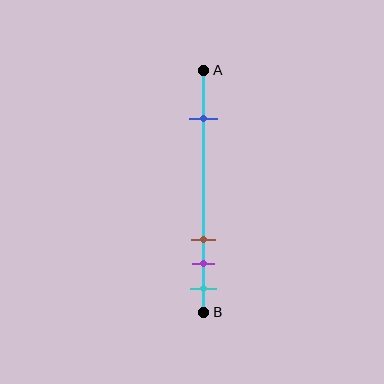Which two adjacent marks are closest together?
The purple and cyan marks are the closest adjacent pair.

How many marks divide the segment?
There are 4 marks dividing the segment.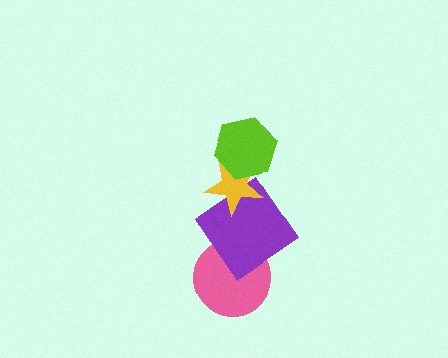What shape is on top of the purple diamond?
The yellow star is on top of the purple diamond.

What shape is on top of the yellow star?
The lime hexagon is on top of the yellow star.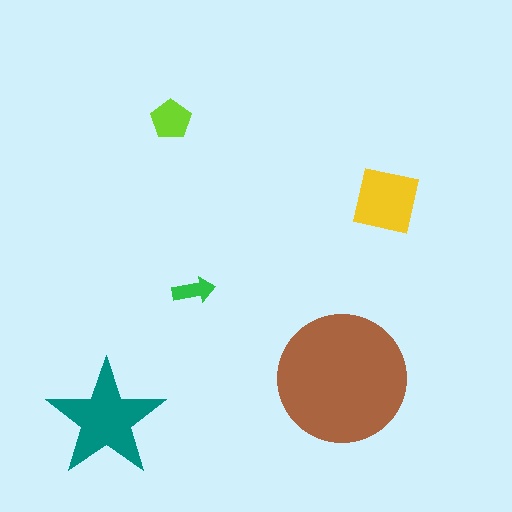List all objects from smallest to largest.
The green arrow, the lime pentagon, the yellow square, the teal star, the brown circle.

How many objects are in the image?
There are 5 objects in the image.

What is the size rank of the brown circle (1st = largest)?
1st.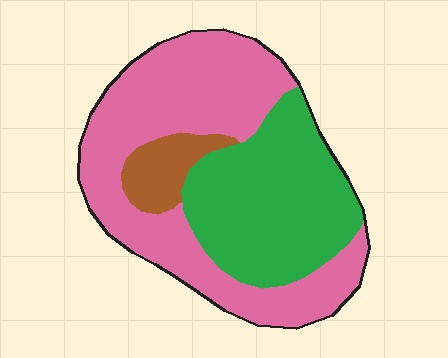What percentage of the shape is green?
Green takes up between a third and a half of the shape.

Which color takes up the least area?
Brown, at roughly 10%.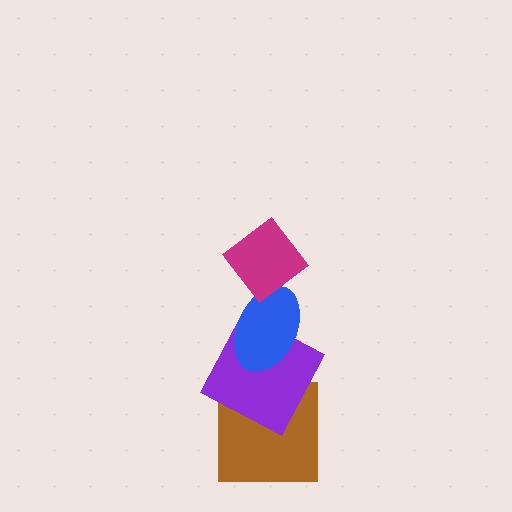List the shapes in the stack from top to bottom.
From top to bottom: the magenta diamond, the blue ellipse, the purple square, the brown square.